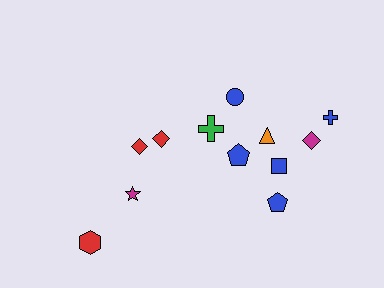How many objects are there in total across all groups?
There are 12 objects.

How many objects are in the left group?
There are 4 objects.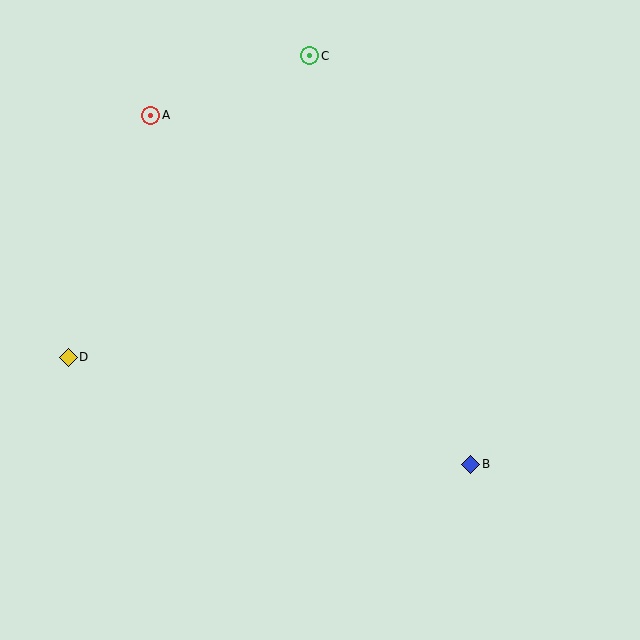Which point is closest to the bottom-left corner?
Point D is closest to the bottom-left corner.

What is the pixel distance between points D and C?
The distance between D and C is 386 pixels.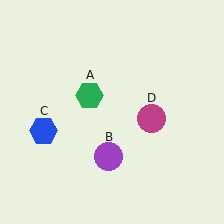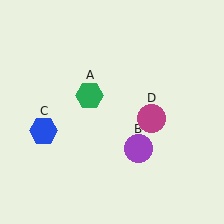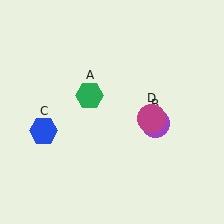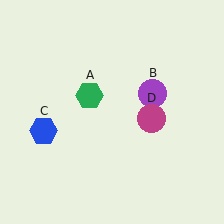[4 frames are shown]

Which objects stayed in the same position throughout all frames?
Green hexagon (object A) and blue hexagon (object C) and magenta circle (object D) remained stationary.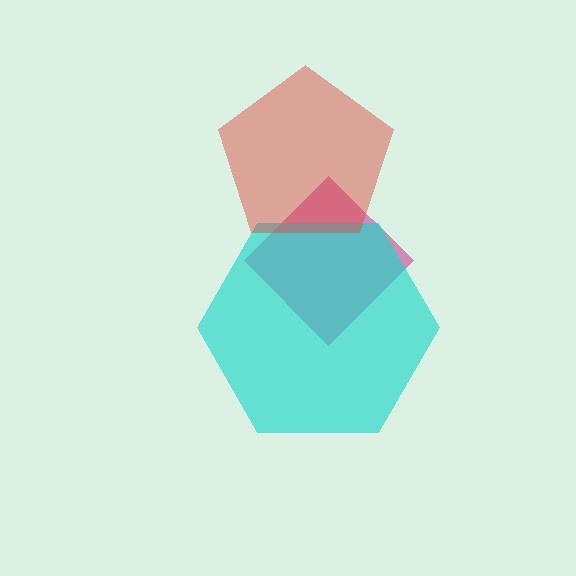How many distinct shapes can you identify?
There are 3 distinct shapes: a magenta diamond, a cyan hexagon, a red pentagon.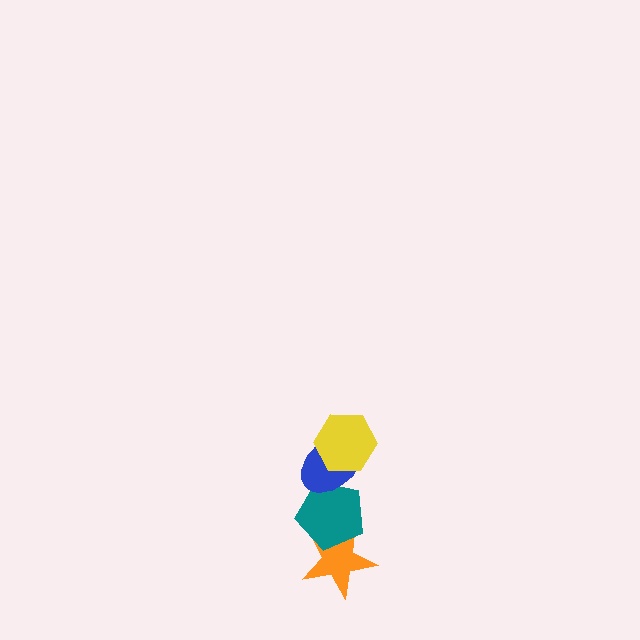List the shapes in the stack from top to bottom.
From top to bottom: the yellow hexagon, the blue ellipse, the teal pentagon, the orange star.